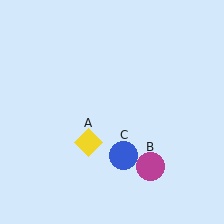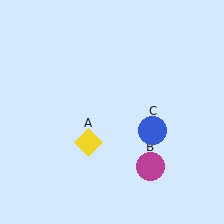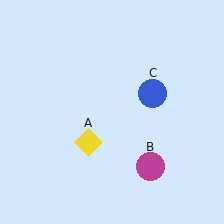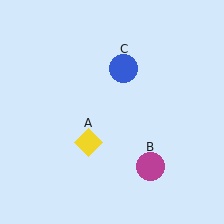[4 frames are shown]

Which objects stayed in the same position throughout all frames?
Yellow diamond (object A) and magenta circle (object B) remained stationary.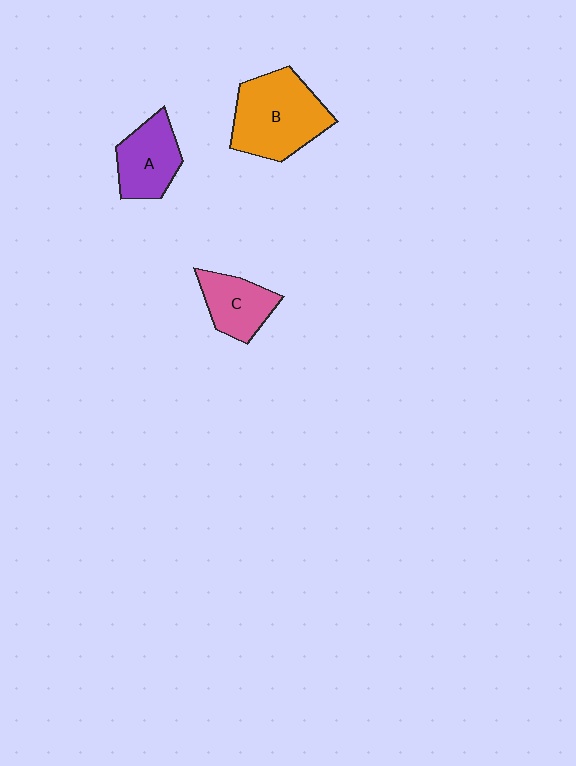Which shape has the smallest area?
Shape C (pink).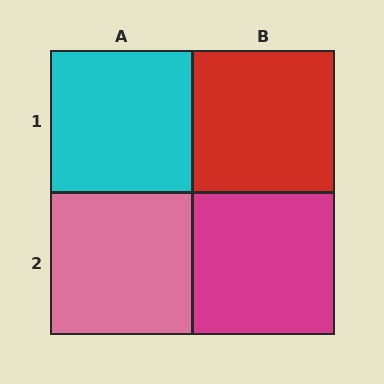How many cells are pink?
1 cell is pink.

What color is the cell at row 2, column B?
Magenta.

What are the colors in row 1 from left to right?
Cyan, red.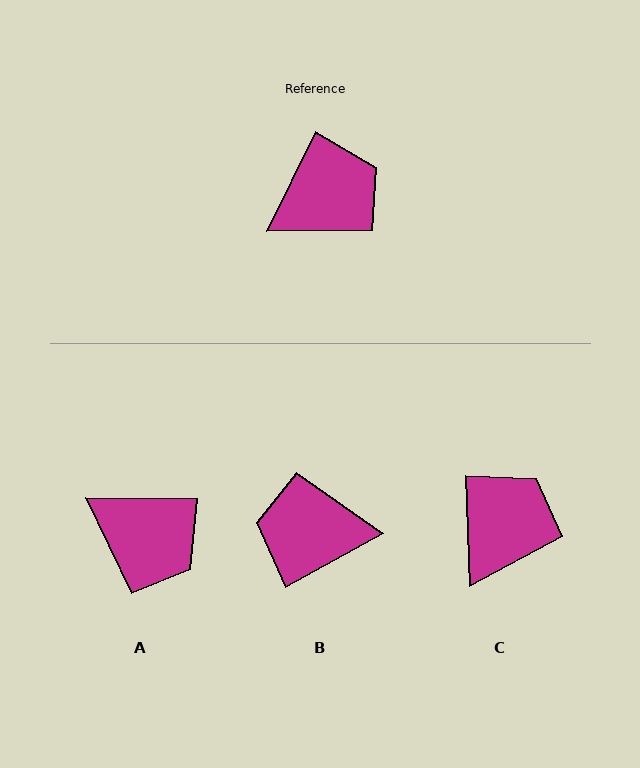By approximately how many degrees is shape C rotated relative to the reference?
Approximately 28 degrees counter-clockwise.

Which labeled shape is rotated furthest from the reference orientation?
B, about 144 degrees away.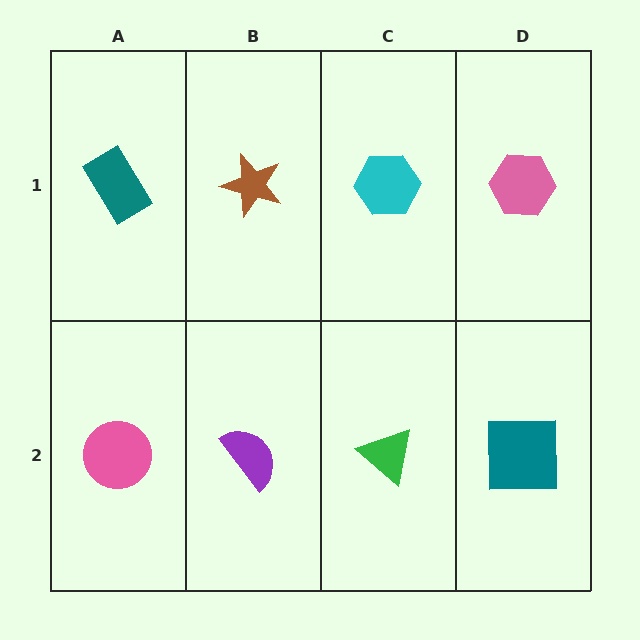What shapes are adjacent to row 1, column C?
A green triangle (row 2, column C), a brown star (row 1, column B), a pink hexagon (row 1, column D).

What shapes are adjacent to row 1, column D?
A teal square (row 2, column D), a cyan hexagon (row 1, column C).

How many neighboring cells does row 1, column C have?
3.